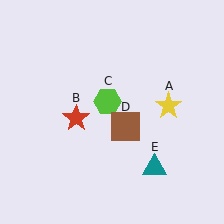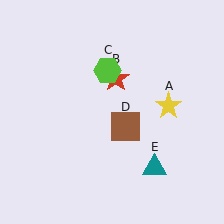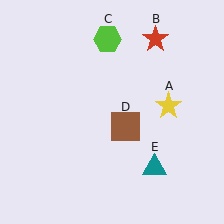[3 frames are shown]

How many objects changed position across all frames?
2 objects changed position: red star (object B), lime hexagon (object C).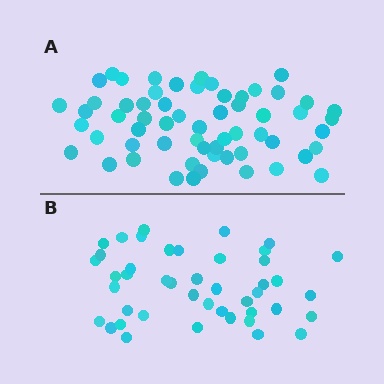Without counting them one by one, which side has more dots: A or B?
Region A (the top region) has more dots.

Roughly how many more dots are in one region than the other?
Region A has approximately 15 more dots than region B.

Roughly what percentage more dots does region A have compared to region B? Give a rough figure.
About 35% more.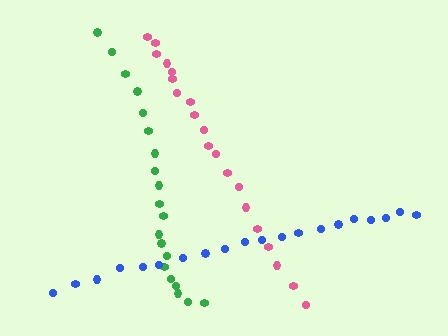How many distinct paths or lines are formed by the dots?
There are 3 distinct paths.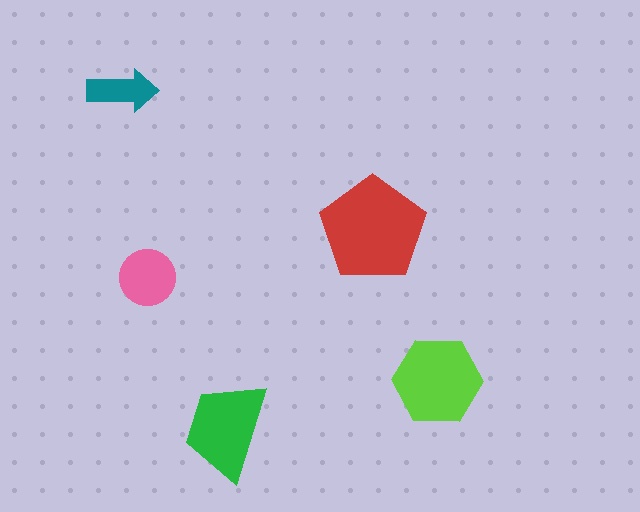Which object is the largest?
The red pentagon.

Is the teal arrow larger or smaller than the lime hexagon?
Smaller.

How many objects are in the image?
There are 5 objects in the image.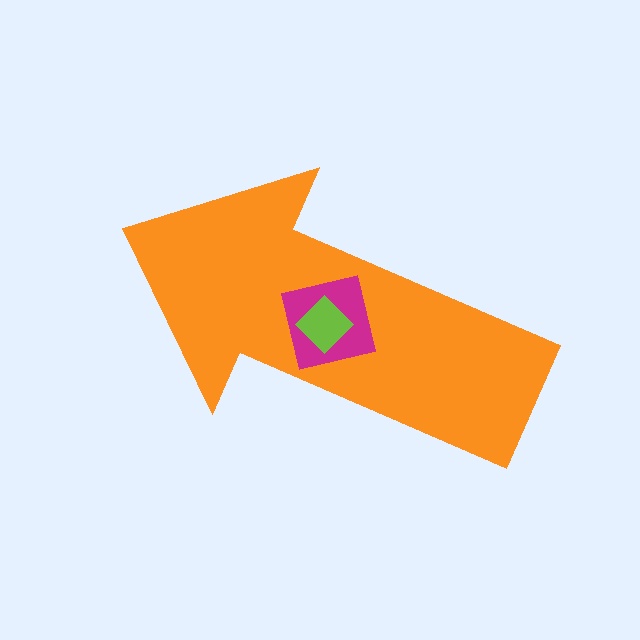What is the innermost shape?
The lime diamond.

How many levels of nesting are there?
3.